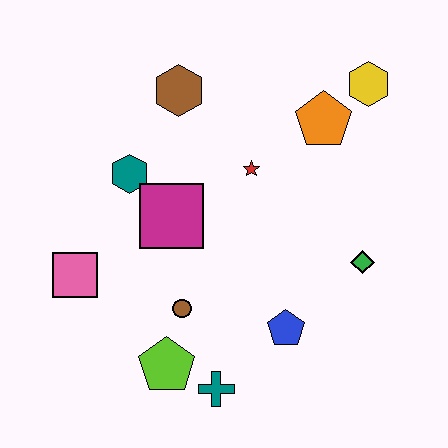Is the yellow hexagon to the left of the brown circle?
No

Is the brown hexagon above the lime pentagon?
Yes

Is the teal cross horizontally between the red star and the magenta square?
Yes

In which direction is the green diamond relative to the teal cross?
The green diamond is to the right of the teal cross.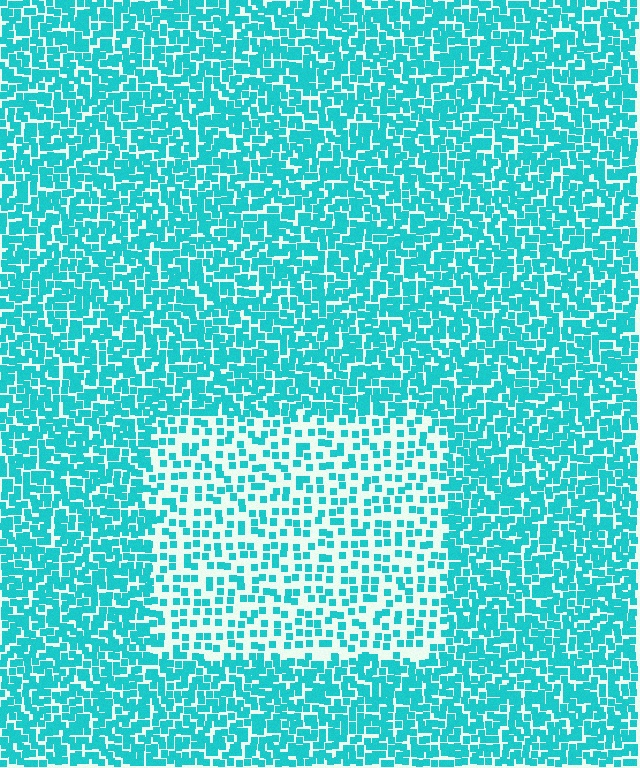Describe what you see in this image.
The image contains small cyan elements arranged at two different densities. A rectangle-shaped region is visible where the elements are less densely packed than the surrounding area.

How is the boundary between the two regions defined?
The boundary is defined by a change in element density (approximately 2.2x ratio). All elements are the same color, size, and shape.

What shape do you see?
I see a rectangle.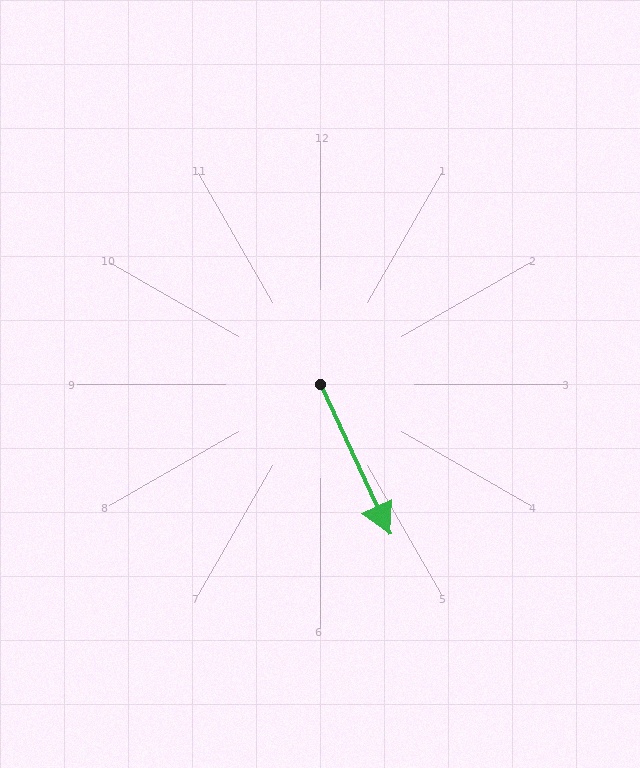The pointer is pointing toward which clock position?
Roughly 5 o'clock.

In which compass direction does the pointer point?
Southeast.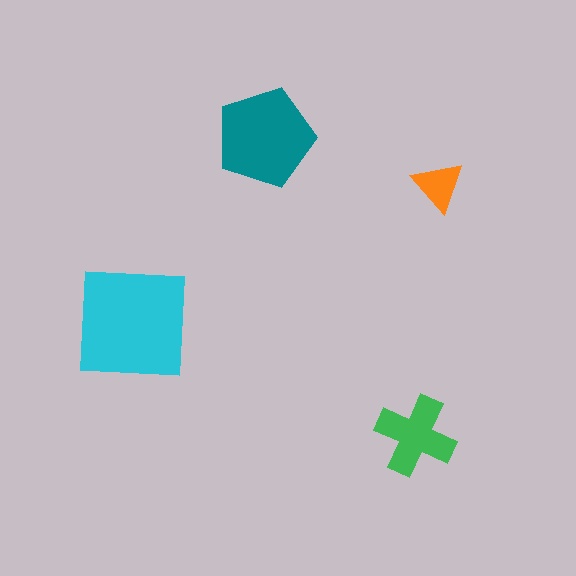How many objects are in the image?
There are 4 objects in the image.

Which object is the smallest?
The orange triangle.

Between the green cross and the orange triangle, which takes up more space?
The green cross.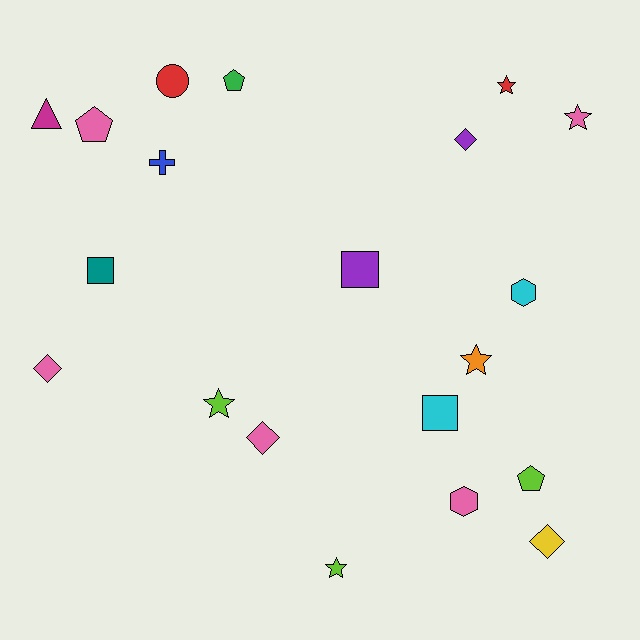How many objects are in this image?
There are 20 objects.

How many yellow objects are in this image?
There is 1 yellow object.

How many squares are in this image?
There are 3 squares.